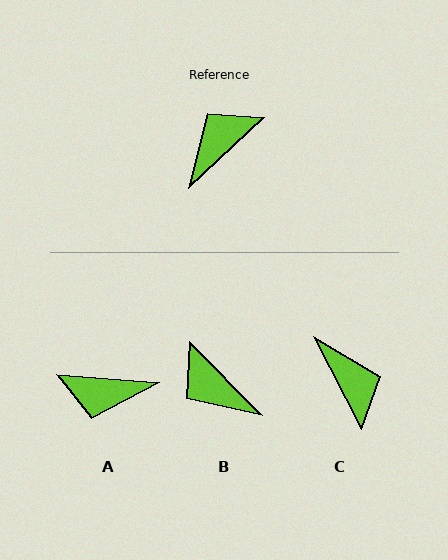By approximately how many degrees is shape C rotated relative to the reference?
Approximately 106 degrees clockwise.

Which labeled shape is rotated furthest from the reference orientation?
A, about 132 degrees away.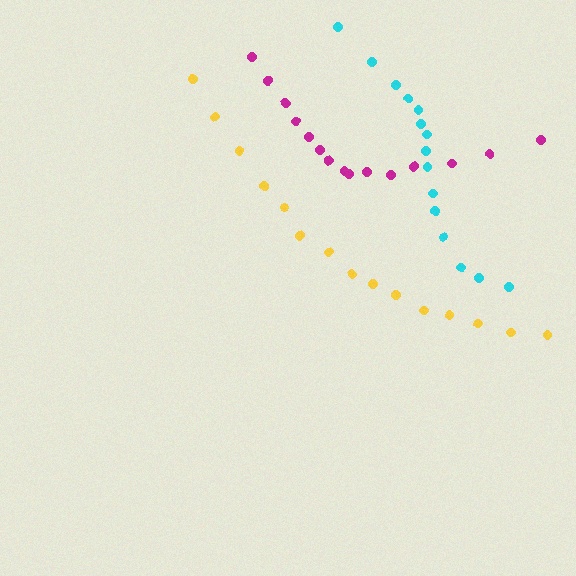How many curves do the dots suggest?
There are 3 distinct paths.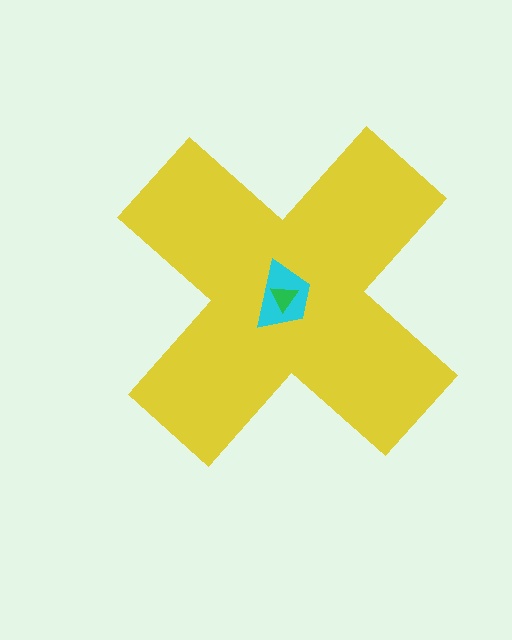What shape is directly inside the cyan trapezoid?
The green triangle.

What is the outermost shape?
The yellow cross.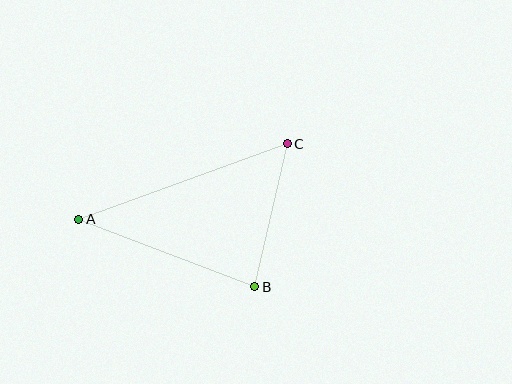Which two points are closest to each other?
Points B and C are closest to each other.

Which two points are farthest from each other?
Points A and C are farthest from each other.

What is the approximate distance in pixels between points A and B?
The distance between A and B is approximately 188 pixels.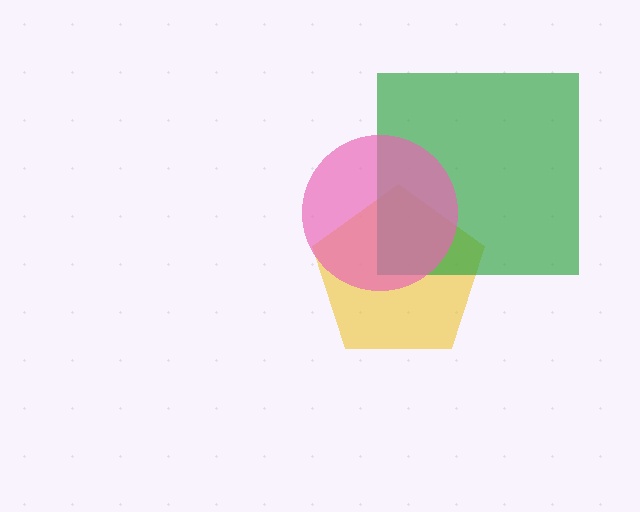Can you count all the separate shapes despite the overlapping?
Yes, there are 3 separate shapes.